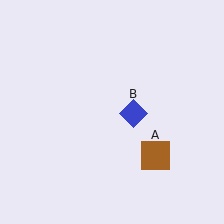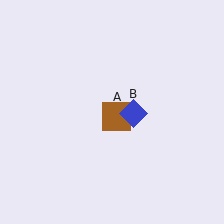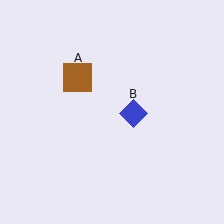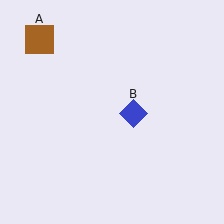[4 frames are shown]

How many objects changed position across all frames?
1 object changed position: brown square (object A).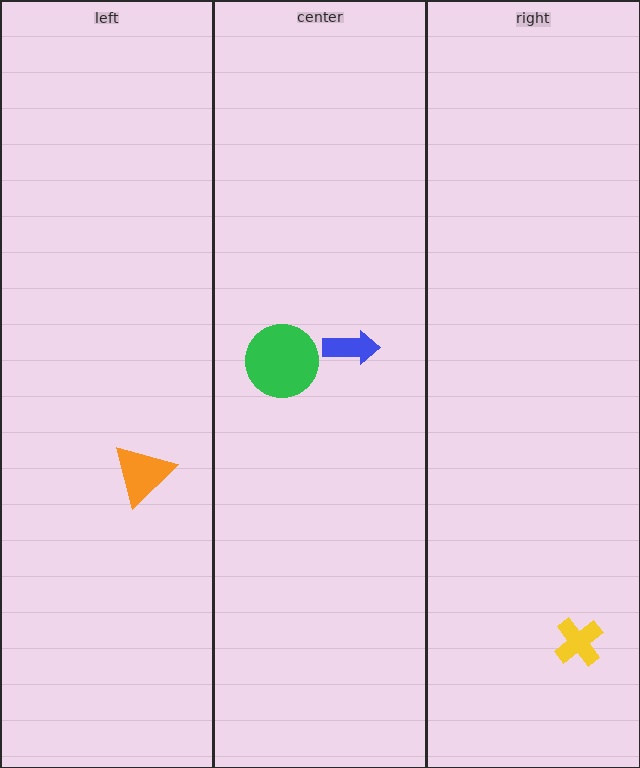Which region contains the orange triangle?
The left region.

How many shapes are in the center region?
2.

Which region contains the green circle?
The center region.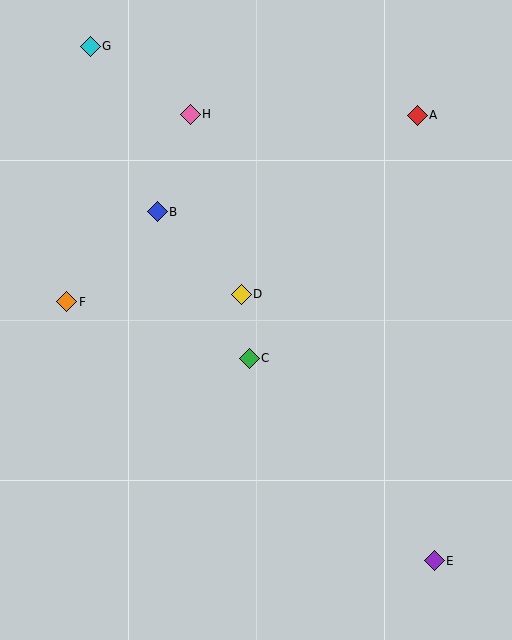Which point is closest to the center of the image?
Point D at (241, 294) is closest to the center.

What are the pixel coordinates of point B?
Point B is at (157, 212).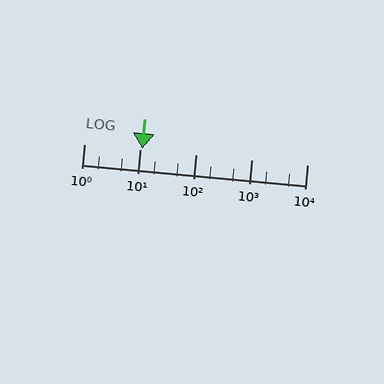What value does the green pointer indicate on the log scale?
The pointer indicates approximately 11.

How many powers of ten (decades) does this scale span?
The scale spans 4 decades, from 1 to 10000.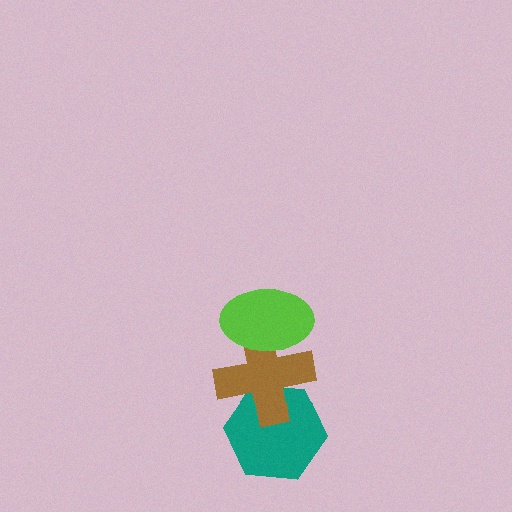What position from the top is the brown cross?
The brown cross is 2nd from the top.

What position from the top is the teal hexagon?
The teal hexagon is 3rd from the top.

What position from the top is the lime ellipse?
The lime ellipse is 1st from the top.